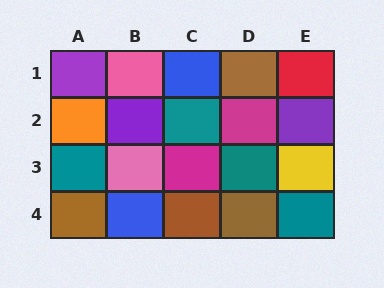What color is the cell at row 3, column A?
Teal.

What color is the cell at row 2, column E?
Purple.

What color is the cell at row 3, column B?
Pink.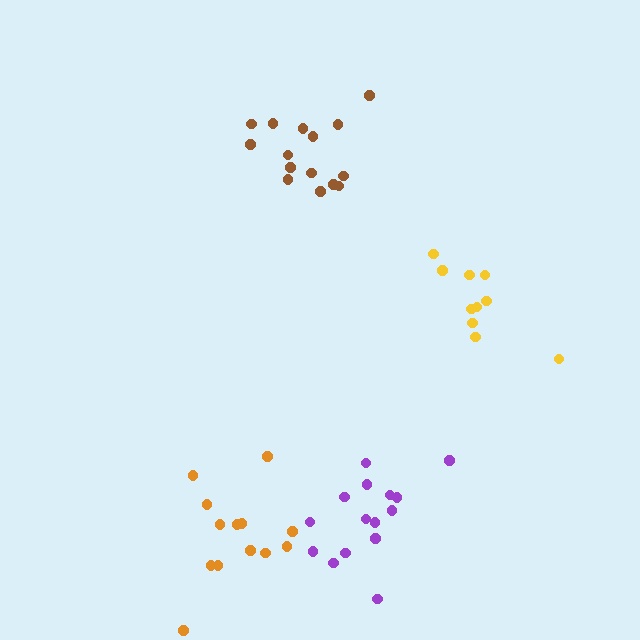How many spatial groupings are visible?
There are 4 spatial groupings.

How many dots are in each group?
Group 1: 15 dots, Group 2: 10 dots, Group 3: 15 dots, Group 4: 13 dots (53 total).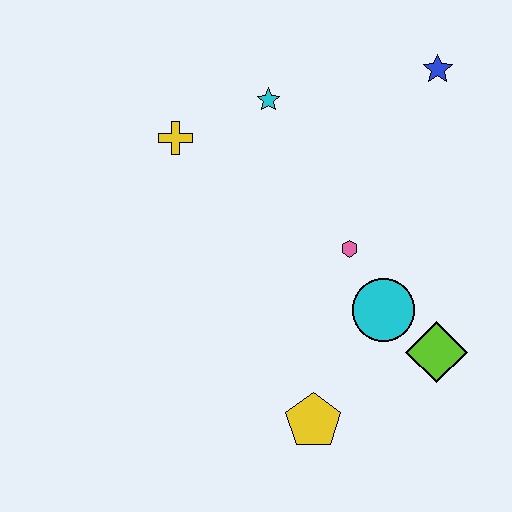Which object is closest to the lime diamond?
The cyan circle is closest to the lime diamond.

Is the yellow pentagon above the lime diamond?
No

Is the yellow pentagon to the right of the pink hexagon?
No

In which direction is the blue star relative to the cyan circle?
The blue star is above the cyan circle.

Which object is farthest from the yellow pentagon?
The blue star is farthest from the yellow pentagon.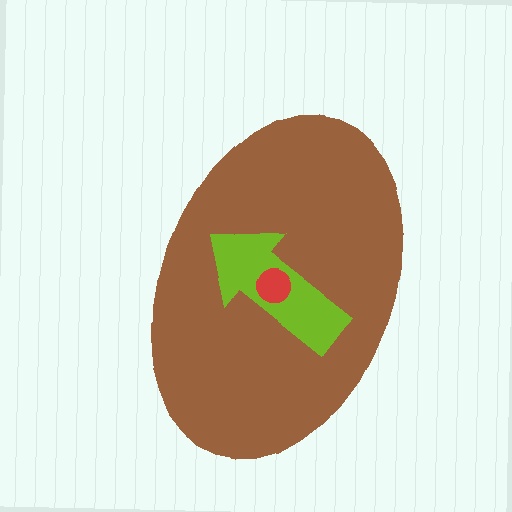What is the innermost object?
The red circle.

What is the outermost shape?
The brown ellipse.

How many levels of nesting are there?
3.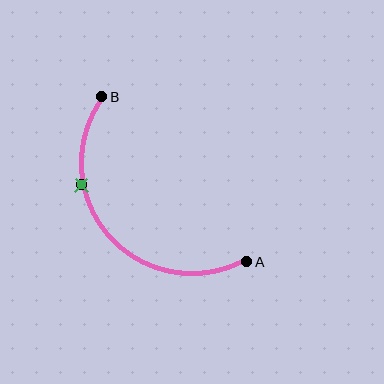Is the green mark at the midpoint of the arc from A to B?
No. The green mark lies on the arc but is closer to endpoint B. The arc midpoint would be at the point on the curve equidistant along the arc from both A and B.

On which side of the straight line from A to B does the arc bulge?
The arc bulges below and to the left of the straight line connecting A and B.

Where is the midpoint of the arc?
The arc midpoint is the point on the curve farthest from the straight line joining A and B. It sits below and to the left of that line.